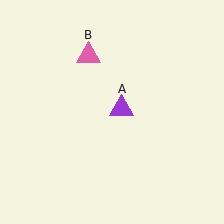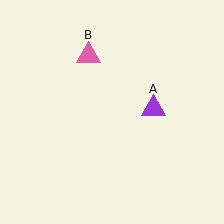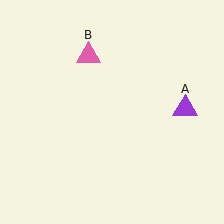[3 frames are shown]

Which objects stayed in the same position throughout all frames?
Pink triangle (object B) remained stationary.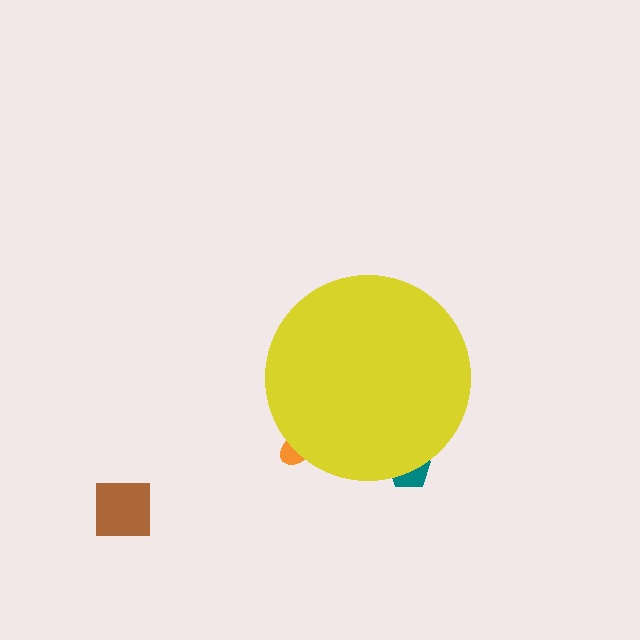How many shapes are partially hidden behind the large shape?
2 shapes are partially hidden.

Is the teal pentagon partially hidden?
Yes, the teal pentagon is partially hidden behind the yellow circle.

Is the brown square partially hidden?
No, the brown square is fully visible.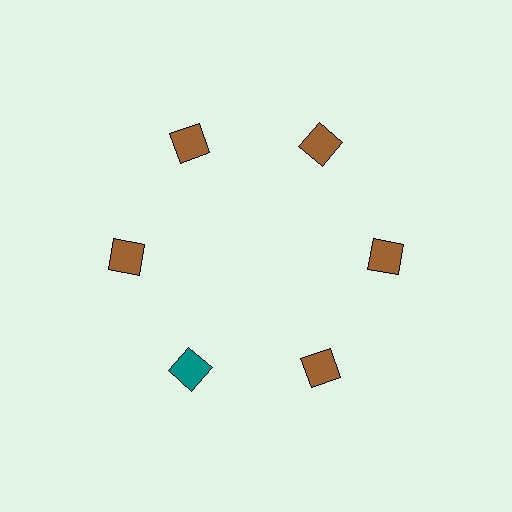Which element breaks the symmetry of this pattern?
The teal square at roughly the 7 o'clock position breaks the symmetry. All other shapes are brown squares.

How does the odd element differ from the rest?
It has a different color: teal instead of brown.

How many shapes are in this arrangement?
There are 6 shapes arranged in a ring pattern.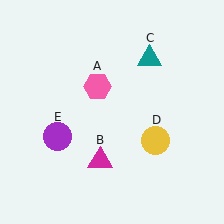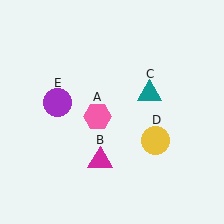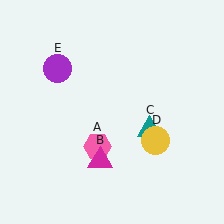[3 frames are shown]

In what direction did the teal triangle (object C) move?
The teal triangle (object C) moved down.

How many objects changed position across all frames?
3 objects changed position: pink hexagon (object A), teal triangle (object C), purple circle (object E).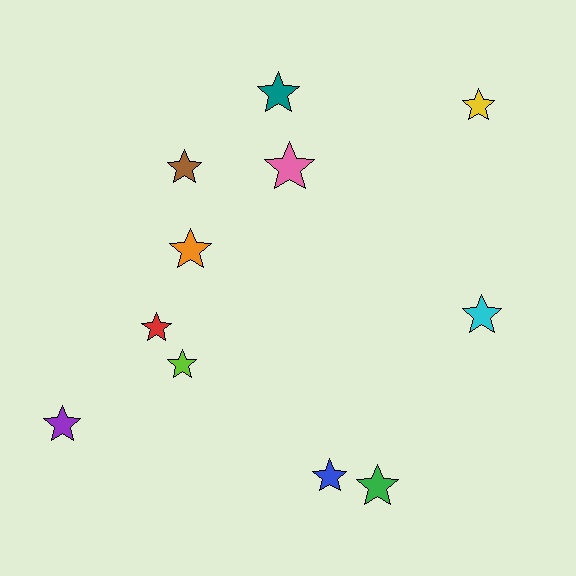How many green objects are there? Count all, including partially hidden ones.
There is 1 green object.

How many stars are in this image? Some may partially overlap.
There are 11 stars.